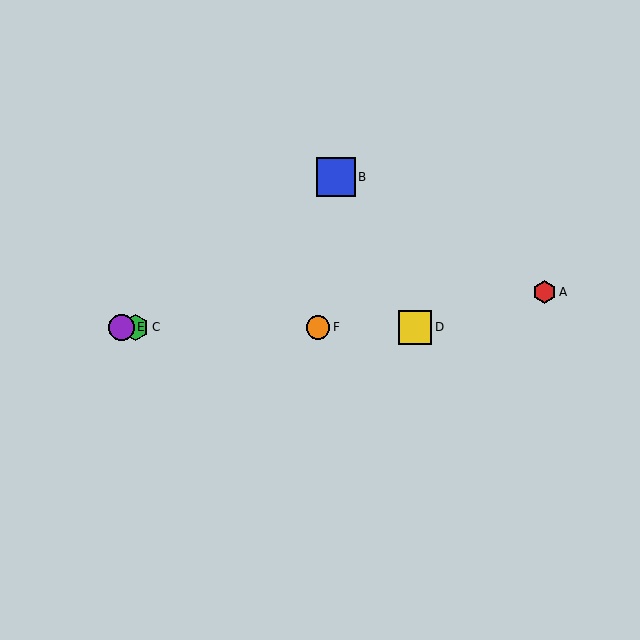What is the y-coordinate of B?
Object B is at y≈177.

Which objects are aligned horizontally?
Objects C, D, E, F are aligned horizontally.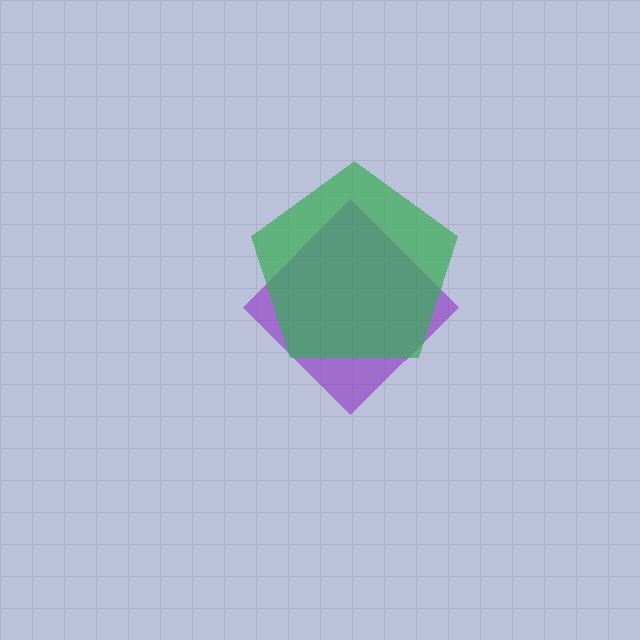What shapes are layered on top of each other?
The layered shapes are: a purple diamond, a green pentagon.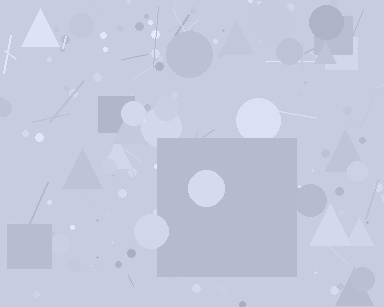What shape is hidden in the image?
A square is hidden in the image.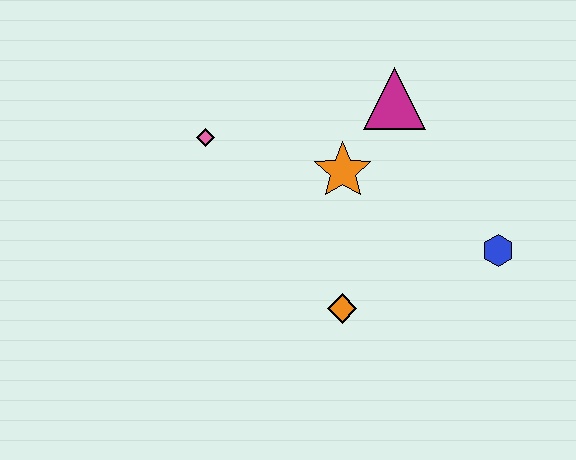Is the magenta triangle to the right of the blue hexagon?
No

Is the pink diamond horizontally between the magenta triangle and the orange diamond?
No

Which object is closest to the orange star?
The magenta triangle is closest to the orange star.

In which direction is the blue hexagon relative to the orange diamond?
The blue hexagon is to the right of the orange diamond.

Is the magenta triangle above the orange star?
Yes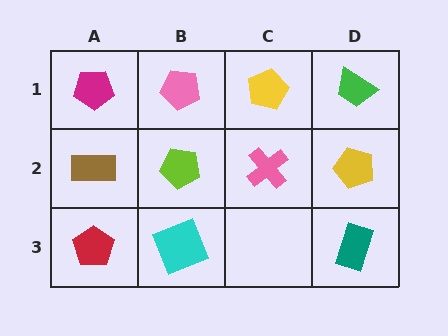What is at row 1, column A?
A magenta pentagon.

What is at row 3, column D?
A teal rectangle.